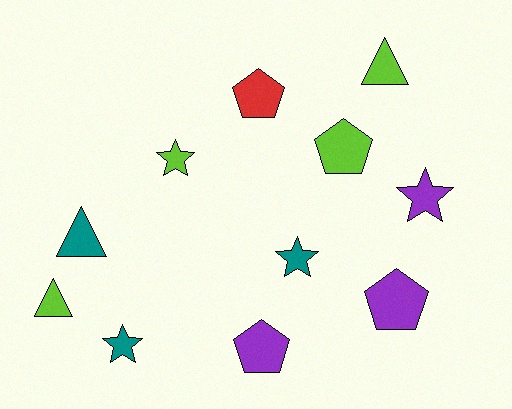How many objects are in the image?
There are 11 objects.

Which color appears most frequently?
Lime, with 4 objects.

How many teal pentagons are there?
There are no teal pentagons.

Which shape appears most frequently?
Pentagon, with 4 objects.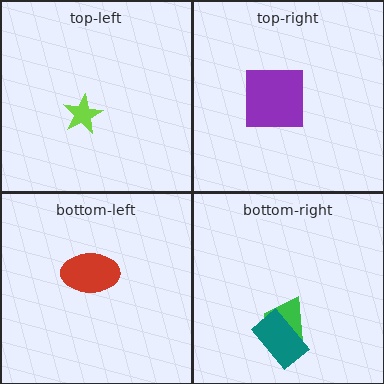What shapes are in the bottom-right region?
The green trapezoid, the teal rectangle.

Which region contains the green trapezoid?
The bottom-right region.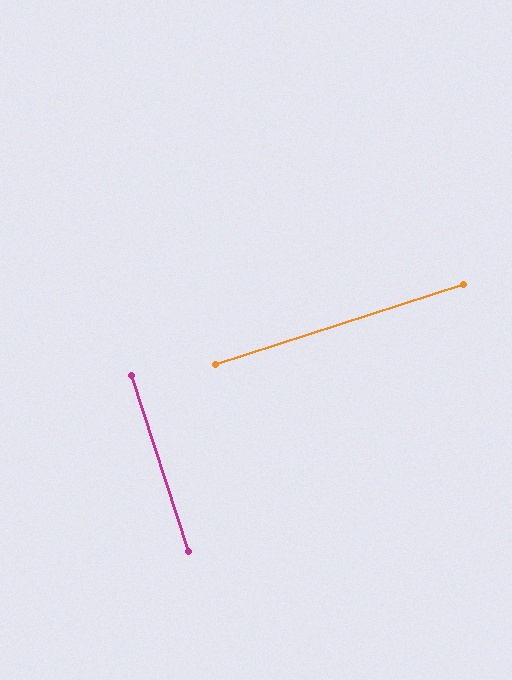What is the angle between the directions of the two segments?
Approximately 90 degrees.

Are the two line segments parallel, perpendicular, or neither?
Perpendicular — they meet at approximately 90°.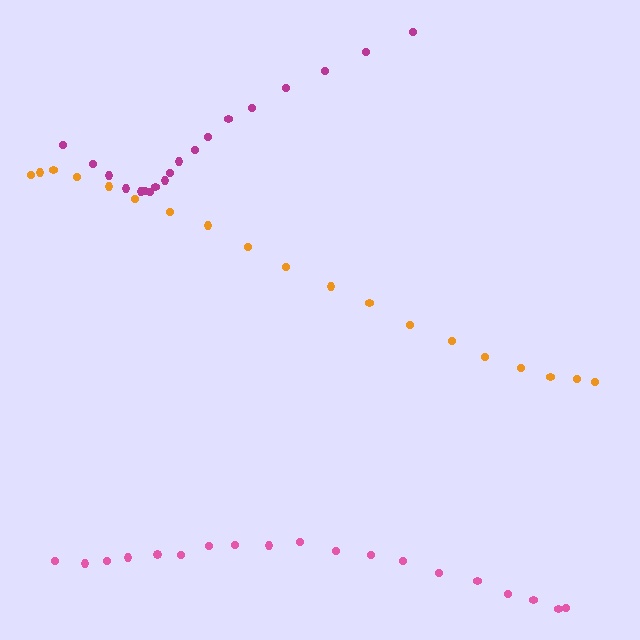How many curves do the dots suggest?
There are 3 distinct paths.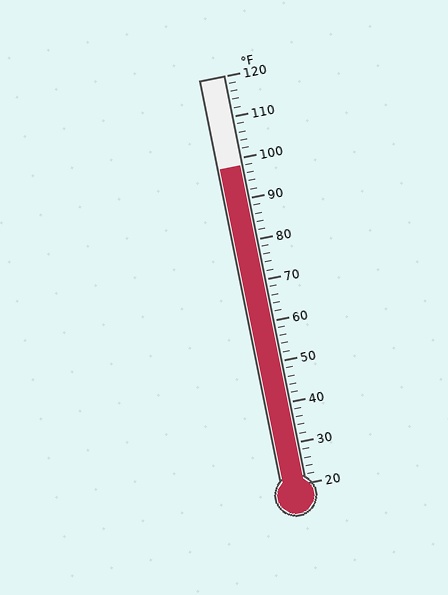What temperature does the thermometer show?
The thermometer shows approximately 98°F.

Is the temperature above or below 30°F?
The temperature is above 30°F.